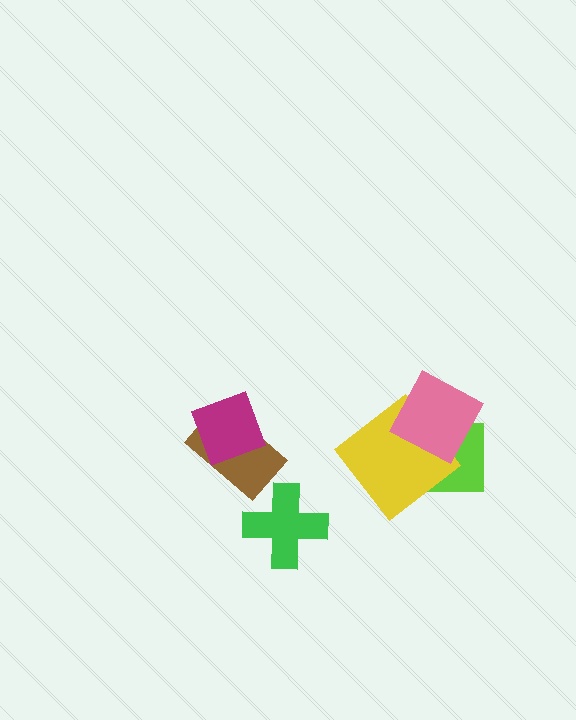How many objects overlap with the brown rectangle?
1 object overlaps with the brown rectangle.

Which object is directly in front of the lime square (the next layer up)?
The yellow diamond is directly in front of the lime square.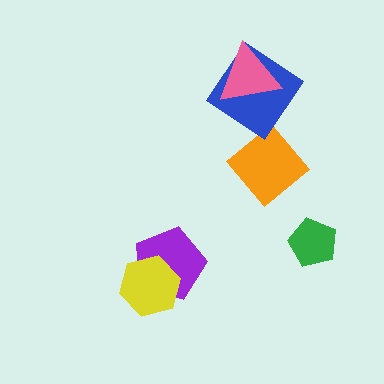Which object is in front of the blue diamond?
The pink triangle is in front of the blue diamond.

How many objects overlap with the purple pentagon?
1 object overlaps with the purple pentagon.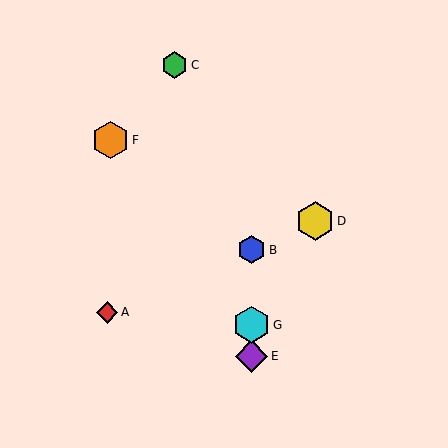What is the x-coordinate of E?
Object E is at x≈252.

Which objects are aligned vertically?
Objects B, E, G are aligned vertically.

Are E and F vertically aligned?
No, E is at x≈252 and F is at x≈110.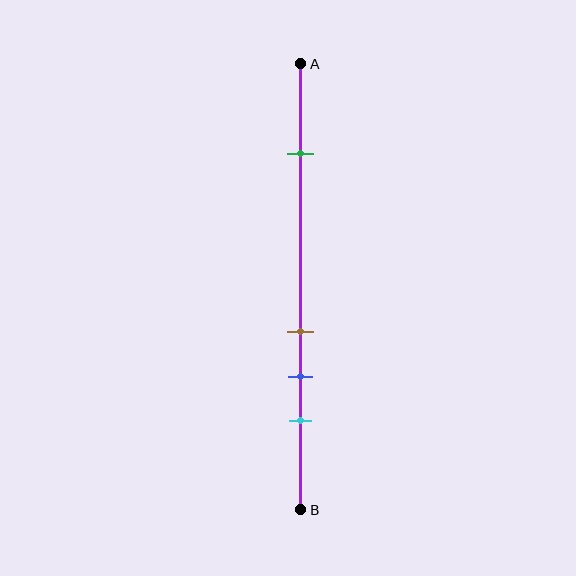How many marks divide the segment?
There are 4 marks dividing the segment.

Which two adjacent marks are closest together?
The brown and blue marks are the closest adjacent pair.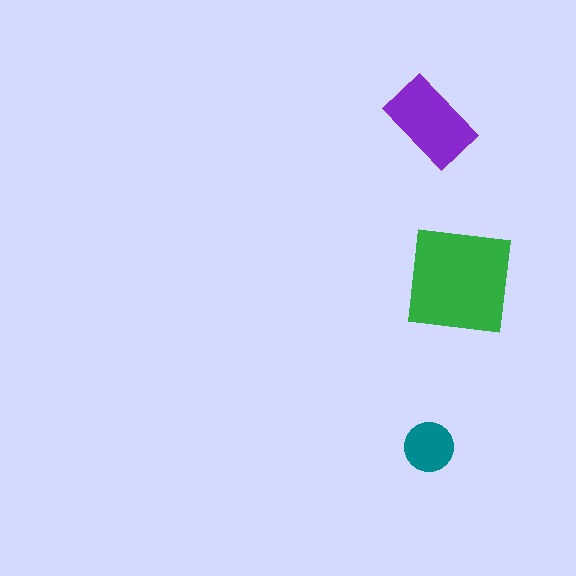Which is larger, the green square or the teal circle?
The green square.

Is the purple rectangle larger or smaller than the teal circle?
Larger.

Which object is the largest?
The green square.